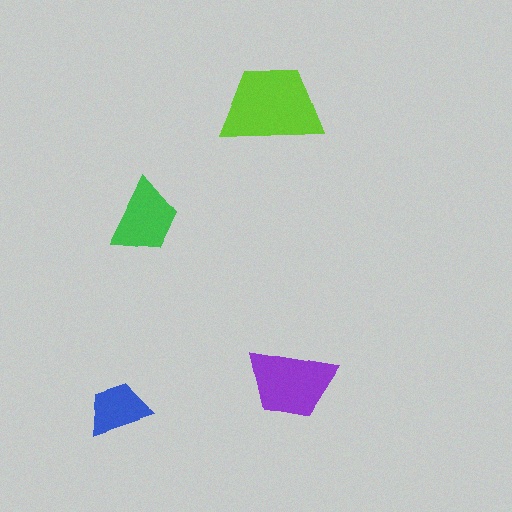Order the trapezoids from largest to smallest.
the lime one, the purple one, the green one, the blue one.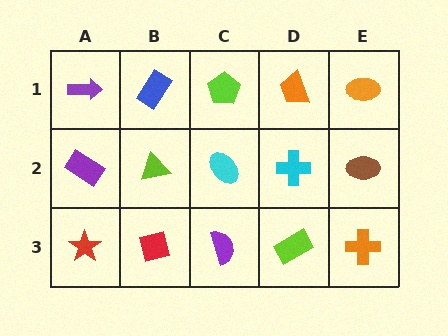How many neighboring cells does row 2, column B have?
4.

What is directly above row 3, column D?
A cyan cross.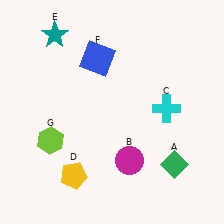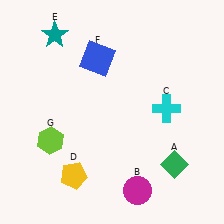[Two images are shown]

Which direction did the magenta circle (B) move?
The magenta circle (B) moved down.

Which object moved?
The magenta circle (B) moved down.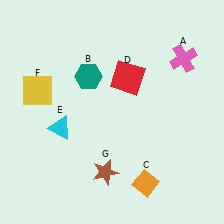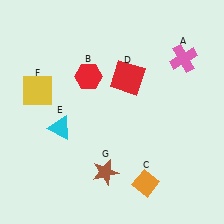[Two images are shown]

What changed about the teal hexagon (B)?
In Image 1, B is teal. In Image 2, it changed to red.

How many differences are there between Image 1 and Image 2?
There is 1 difference between the two images.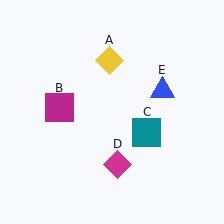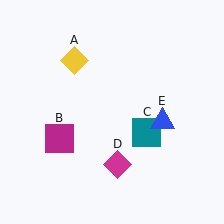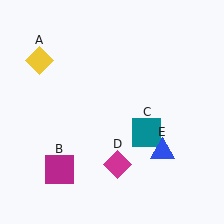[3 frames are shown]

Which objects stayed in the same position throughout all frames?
Teal square (object C) and magenta diamond (object D) remained stationary.